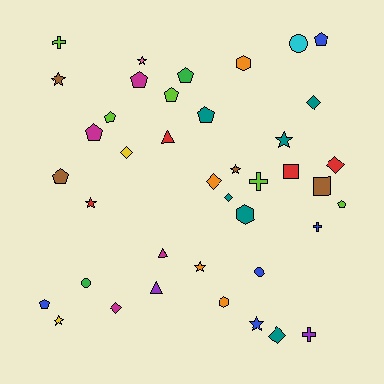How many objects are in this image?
There are 40 objects.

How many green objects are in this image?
There are 2 green objects.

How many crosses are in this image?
There are 4 crosses.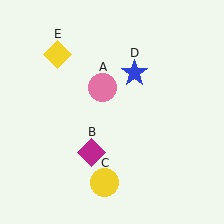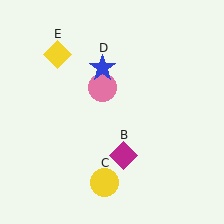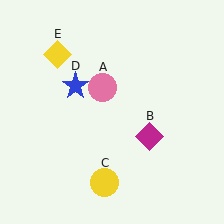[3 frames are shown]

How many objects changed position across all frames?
2 objects changed position: magenta diamond (object B), blue star (object D).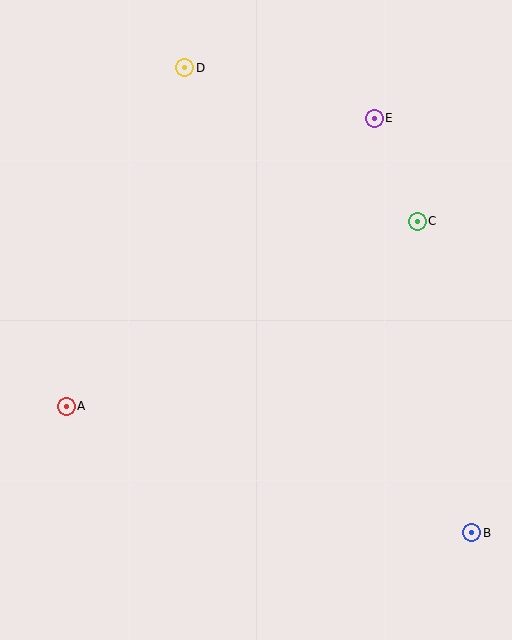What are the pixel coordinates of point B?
Point B is at (472, 533).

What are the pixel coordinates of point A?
Point A is at (66, 406).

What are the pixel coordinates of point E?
Point E is at (374, 118).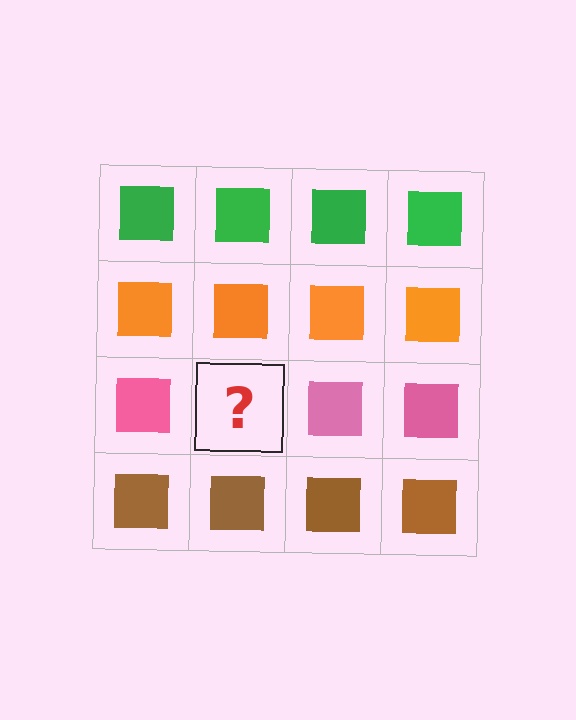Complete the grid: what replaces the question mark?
The question mark should be replaced with a pink square.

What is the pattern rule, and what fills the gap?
The rule is that each row has a consistent color. The gap should be filled with a pink square.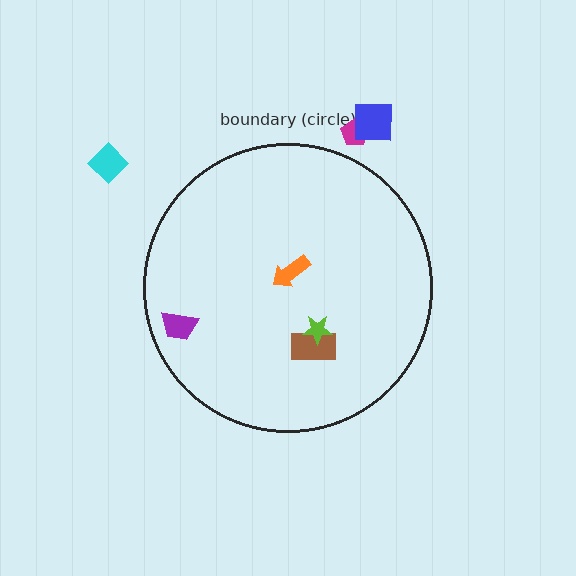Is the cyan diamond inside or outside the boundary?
Outside.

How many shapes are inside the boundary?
4 inside, 3 outside.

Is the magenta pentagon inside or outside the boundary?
Outside.